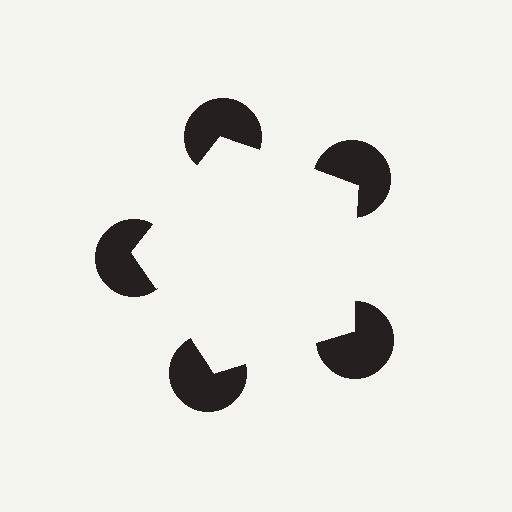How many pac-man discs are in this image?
There are 5 — one at each vertex of the illusory pentagon.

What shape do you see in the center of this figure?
An illusory pentagon — its edges are inferred from the aligned wedge cuts in the pac-man discs, not physically drawn.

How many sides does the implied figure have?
5 sides.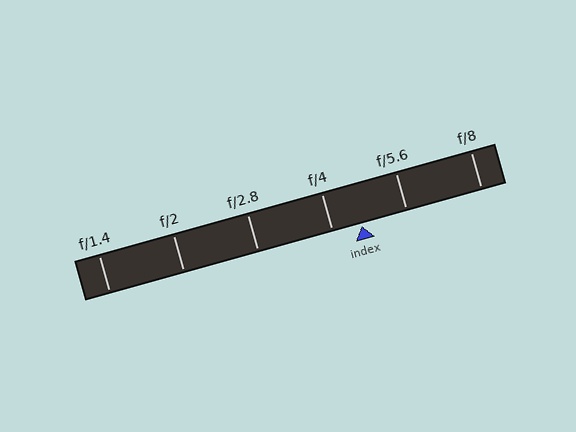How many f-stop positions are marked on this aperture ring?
There are 6 f-stop positions marked.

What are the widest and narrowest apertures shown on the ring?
The widest aperture shown is f/1.4 and the narrowest is f/8.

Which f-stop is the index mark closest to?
The index mark is closest to f/4.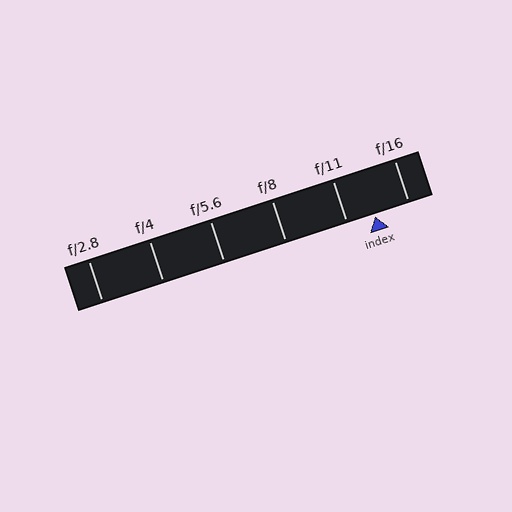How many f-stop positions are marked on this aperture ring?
There are 6 f-stop positions marked.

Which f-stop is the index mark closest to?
The index mark is closest to f/11.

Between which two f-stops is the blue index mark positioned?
The index mark is between f/11 and f/16.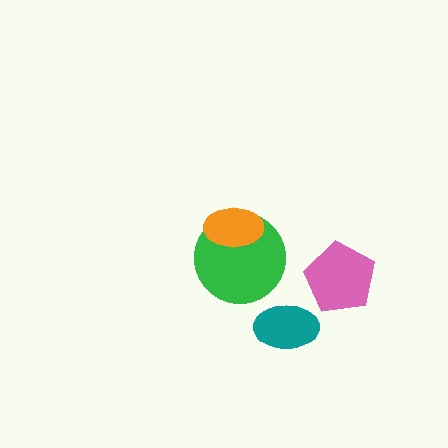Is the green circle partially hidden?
Yes, it is partially covered by another shape.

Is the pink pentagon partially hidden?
No, no other shape covers it.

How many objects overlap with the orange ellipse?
1 object overlaps with the orange ellipse.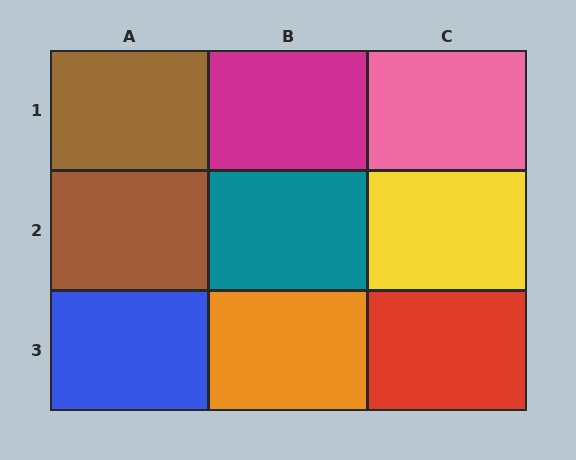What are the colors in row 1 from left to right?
Brown, magenta, pink.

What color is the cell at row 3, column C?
Red.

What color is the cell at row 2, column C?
Yellow.